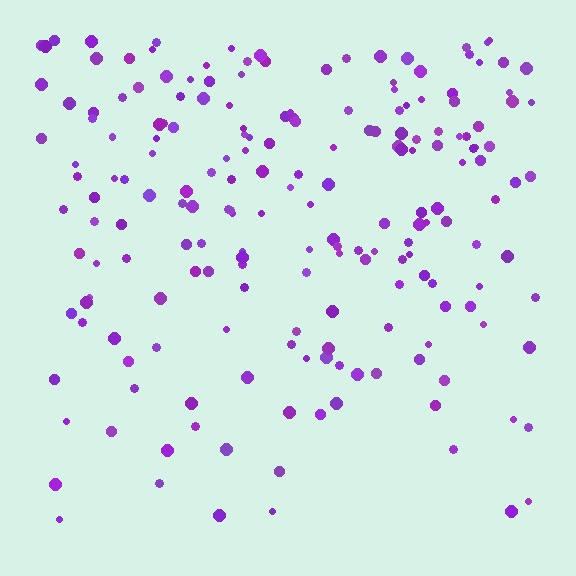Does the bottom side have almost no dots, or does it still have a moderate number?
Still a moderate number, just noticeably fewer than the top.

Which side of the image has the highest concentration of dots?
The top.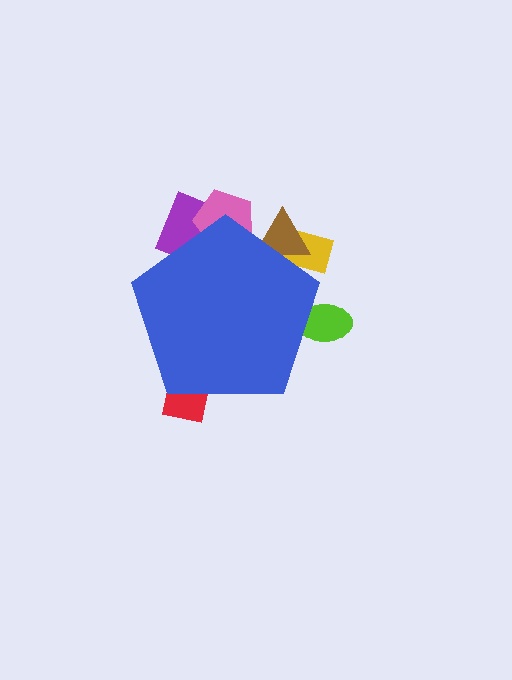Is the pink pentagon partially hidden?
Yes, the pink pentagon is partially hidden behind the blue pentagon.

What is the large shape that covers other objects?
A blue pentagon.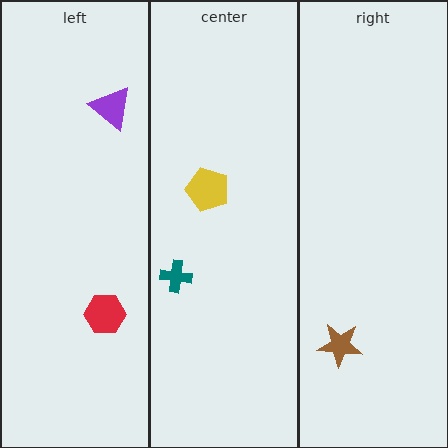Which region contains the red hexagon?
The left region.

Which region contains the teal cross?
The center region.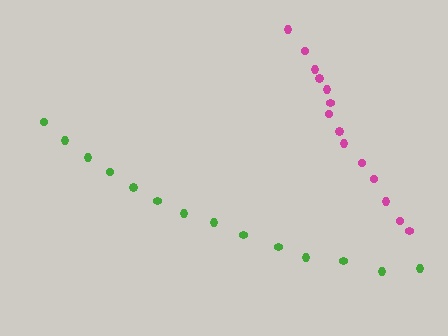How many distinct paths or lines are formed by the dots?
There are 2 distinct paths.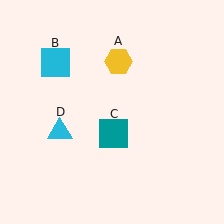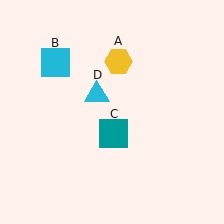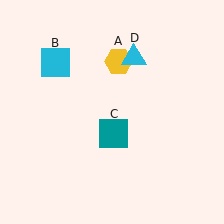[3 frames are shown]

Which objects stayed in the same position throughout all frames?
Yellow hexagon (object A) and cyan square (object B) and teal square (object C) remained stationary.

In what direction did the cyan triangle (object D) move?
The cyan triangle (object D) moved up and to the right.